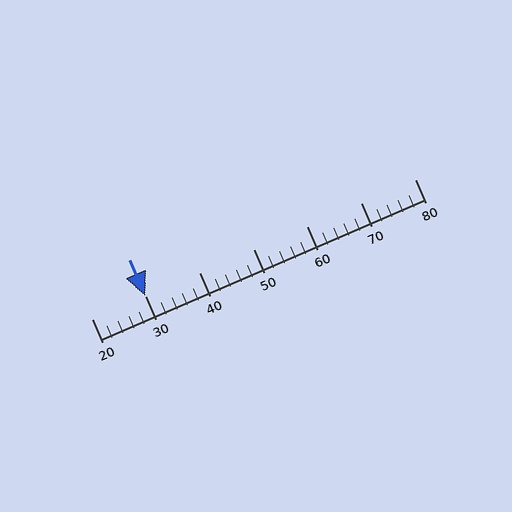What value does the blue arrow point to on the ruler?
The blue arrow points to approximately 30.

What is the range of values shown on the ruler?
The ruler shows values from 20 to 80.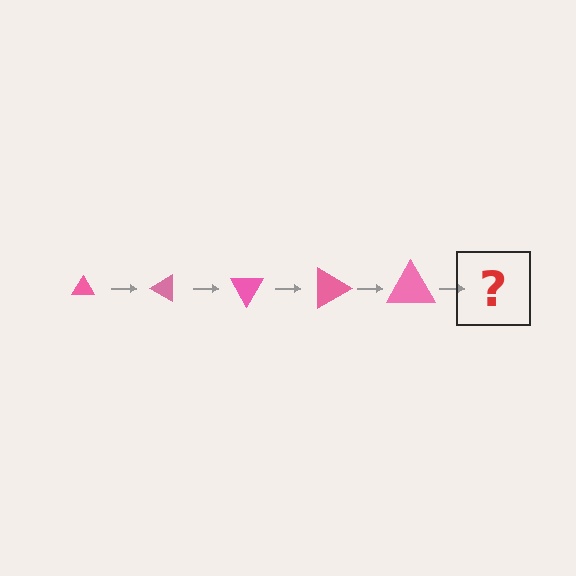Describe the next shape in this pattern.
It should be a triangle, larger than the previous one and rotated 150 degrees from the start.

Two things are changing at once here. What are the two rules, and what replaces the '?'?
The two rules are that the triangle grows larger each step and it rotates 30 degrees each step. The '?' should be a triangle, larger than the previous one and rotated 150 degrees from the start.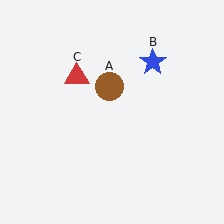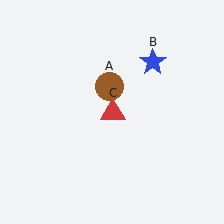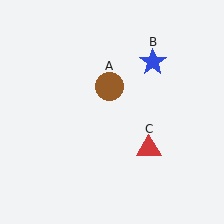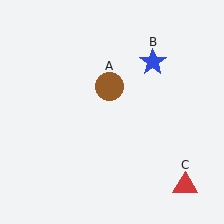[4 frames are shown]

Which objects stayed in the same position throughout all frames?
Brown circle (object A) and blue star (object B) remained stationary.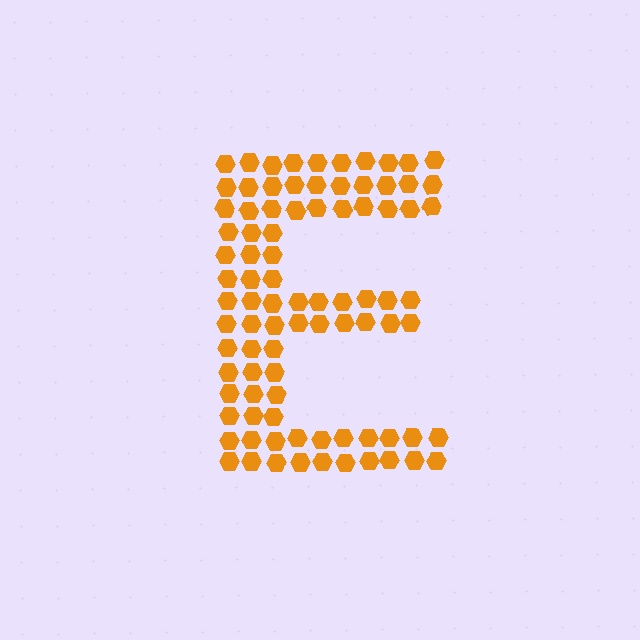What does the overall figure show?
The overall figure shows the letter E.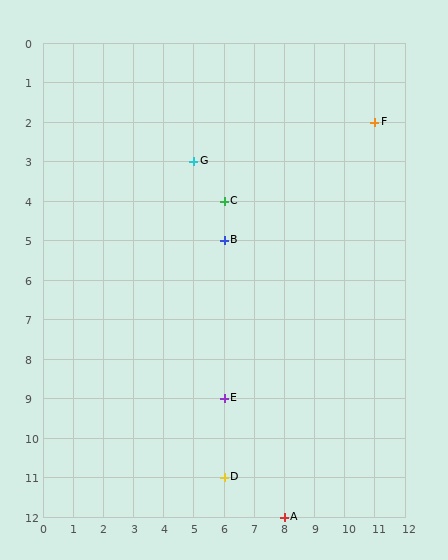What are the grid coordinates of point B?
Point B is at grid coordinates (6, 5).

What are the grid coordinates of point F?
Point F is at grid coordinates (11, 2).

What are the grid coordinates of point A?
Point A is at grid coordinates (8, 12).